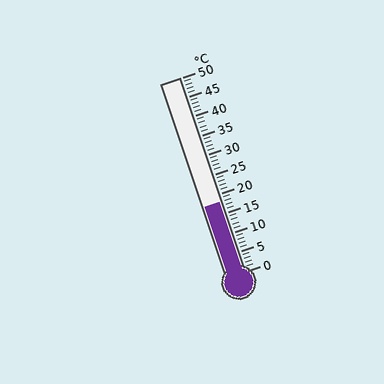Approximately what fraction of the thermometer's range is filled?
The thermometer is filled to approximately 35% of its range.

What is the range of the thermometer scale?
The thermometer scale ranges from 0°C to 50°C.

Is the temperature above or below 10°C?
The temperature is above 10°C.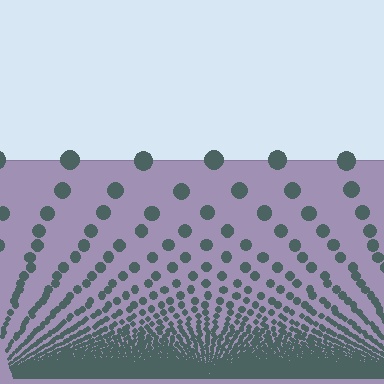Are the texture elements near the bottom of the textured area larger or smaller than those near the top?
Smaller. The gradient is inverted — elements near the bottom are smaller and denser.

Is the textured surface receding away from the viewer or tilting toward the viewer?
The surface appears to tilt toward the viewer. Texture elements get larger and sparser toward the top.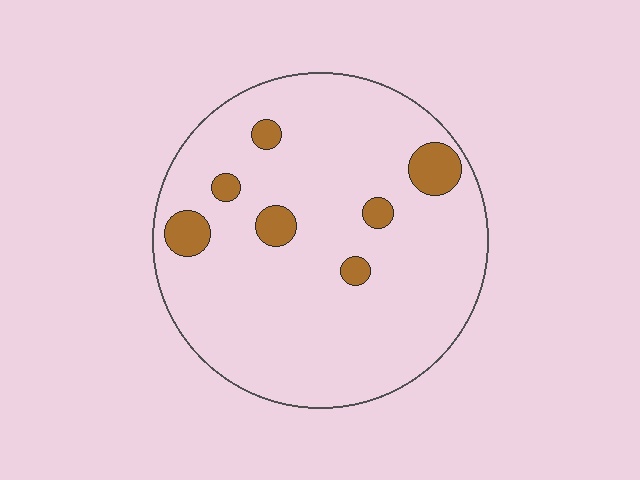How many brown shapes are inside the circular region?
7.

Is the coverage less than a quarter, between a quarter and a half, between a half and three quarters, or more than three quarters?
Less than a quarter.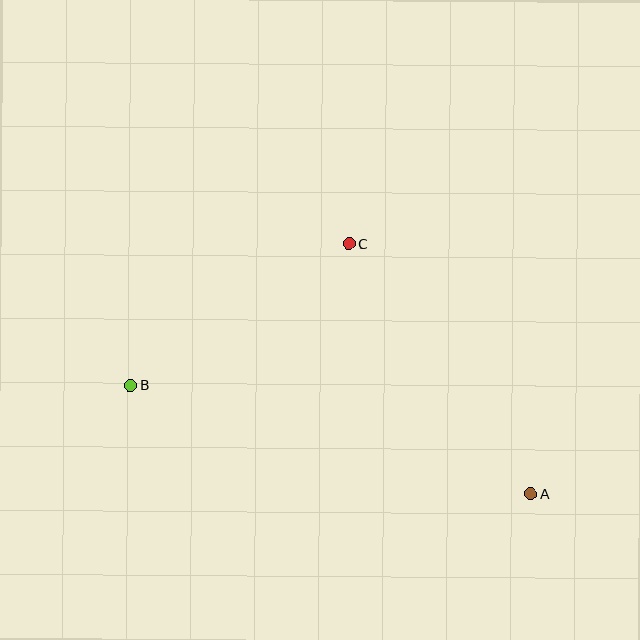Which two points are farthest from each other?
Points A and B are farthest from each other.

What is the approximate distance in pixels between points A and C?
The distance between A and C is approximately 309 pixels.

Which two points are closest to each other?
Points B and C are closest to each other.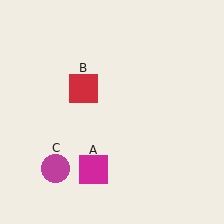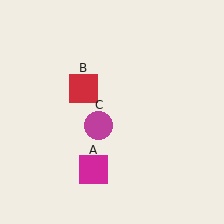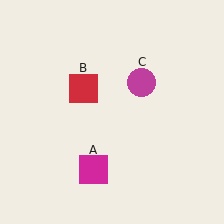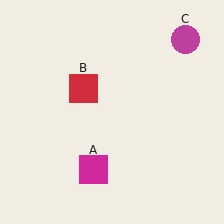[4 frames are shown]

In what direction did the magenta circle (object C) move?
The magenta circle (object C) moved up and to the right.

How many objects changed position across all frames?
1 object changed position: magenta circle (object C).